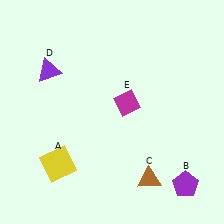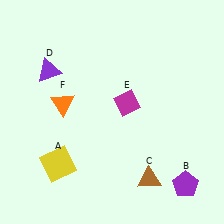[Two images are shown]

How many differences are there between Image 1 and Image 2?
There is 1 difference between the two images.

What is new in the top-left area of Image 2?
An orange triangle (F) was added in the top-left area of Image 2.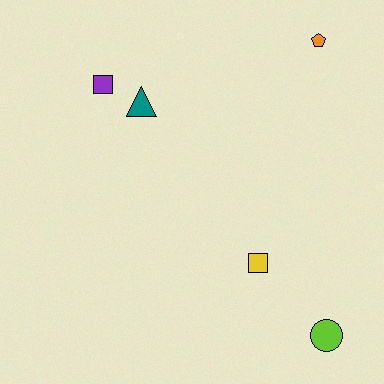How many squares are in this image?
There are 2 squares.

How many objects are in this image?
There are 5 objects.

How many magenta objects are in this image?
There are no magenta objects.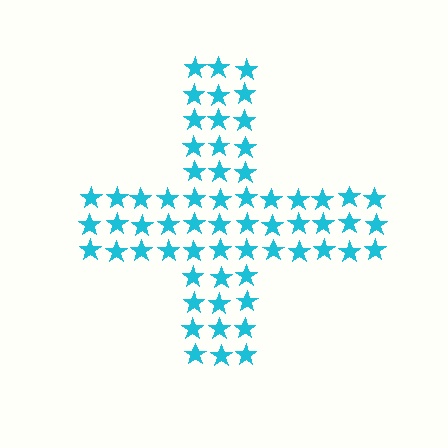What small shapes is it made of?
It is made of small stars.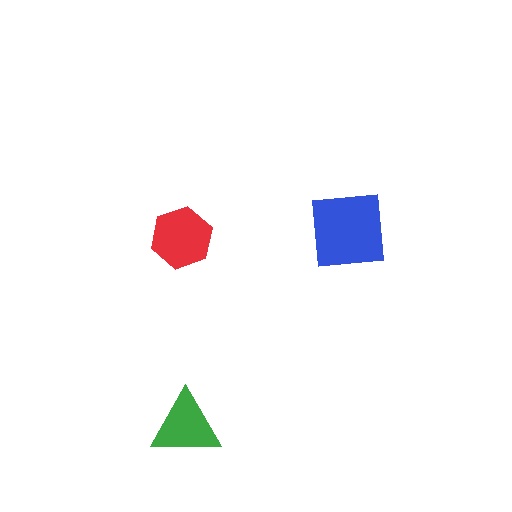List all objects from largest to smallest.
The blue square, the red hexagon, the green triangle.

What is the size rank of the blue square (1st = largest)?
1st.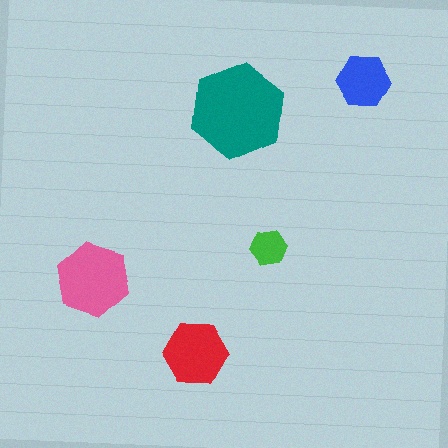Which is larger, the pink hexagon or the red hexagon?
The pink one.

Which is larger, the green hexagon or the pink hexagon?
The pink one.